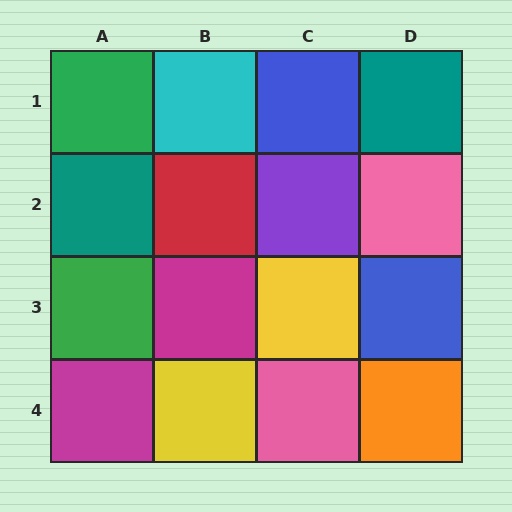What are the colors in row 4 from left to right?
Magenta, yellow, pink, orange.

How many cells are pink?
2 cells are pink.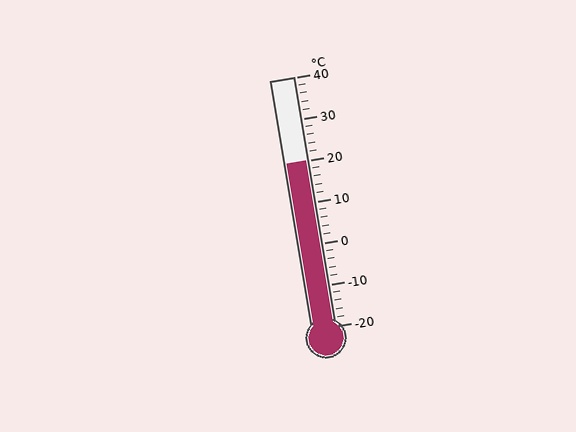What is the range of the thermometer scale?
The thermometer scale ranges from -20°C to 40°C.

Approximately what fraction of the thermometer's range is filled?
The thermometer is filled to approximately 65% of its range.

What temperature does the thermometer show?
The thermometer shows approximately 20°C.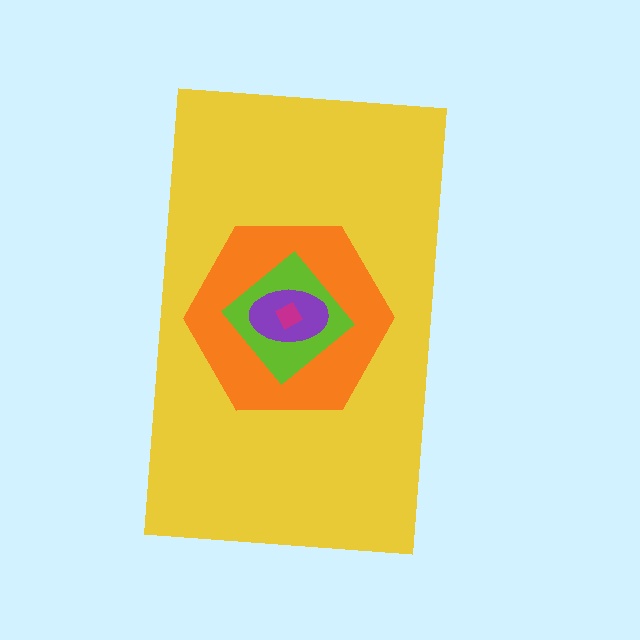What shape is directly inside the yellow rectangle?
The orange hexagon.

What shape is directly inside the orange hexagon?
The lime diamond.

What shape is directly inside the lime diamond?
The purple ellipse.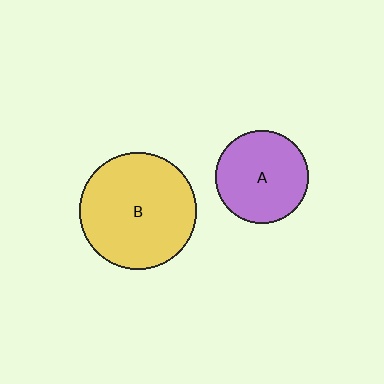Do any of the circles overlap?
No, none of the circles overlap.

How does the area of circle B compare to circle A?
Approximately 1.6 times.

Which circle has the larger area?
Circle B (yellow).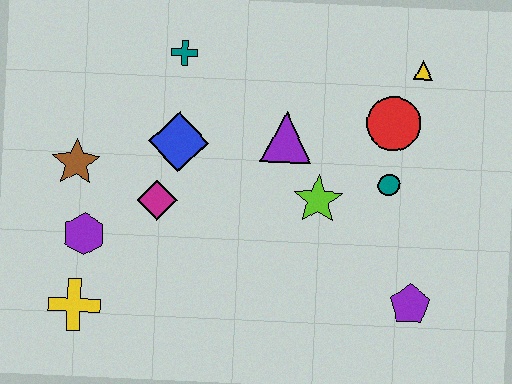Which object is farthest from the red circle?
The yellow cross is farthest from the red circle.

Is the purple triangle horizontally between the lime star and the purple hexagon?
Yes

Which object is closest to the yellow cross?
The purple hexagon is closest to the yellow cross.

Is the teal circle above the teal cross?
No